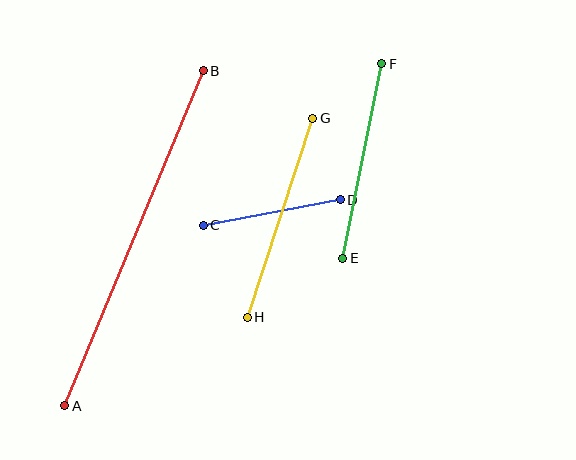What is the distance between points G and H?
The distance is approximately 210 pixels.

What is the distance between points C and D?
The distance is approximately 139 pixels.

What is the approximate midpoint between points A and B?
The midpoint is at approximately (134, 238) pixels.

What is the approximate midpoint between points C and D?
The midpoint is at approximately (272, 213) pixels.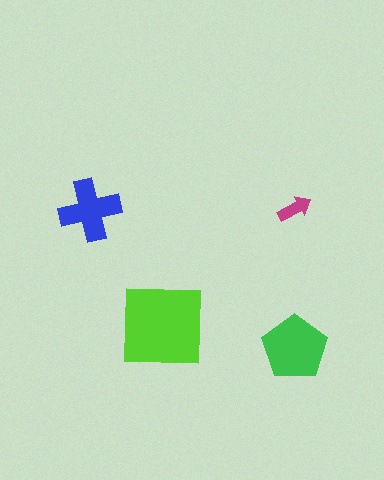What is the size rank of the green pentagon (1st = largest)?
2nd.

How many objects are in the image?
There are 4 objects in the image.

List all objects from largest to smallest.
The lime square, the green pentagon, the blue cross, the magenta arrow.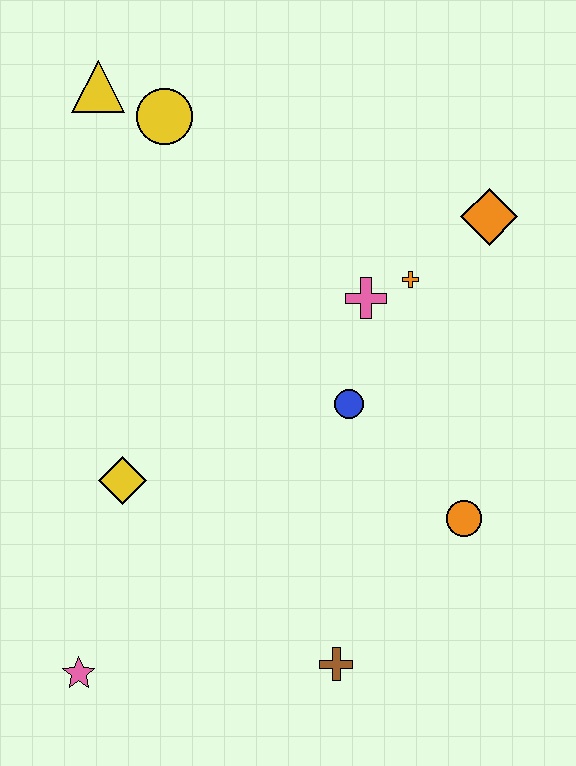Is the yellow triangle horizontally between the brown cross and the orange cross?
No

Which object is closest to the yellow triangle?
The yellow circle is closest to the yellow triangle.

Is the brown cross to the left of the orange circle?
Yes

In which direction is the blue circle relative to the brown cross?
The blue circle is above the brown cross.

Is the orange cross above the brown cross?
Yes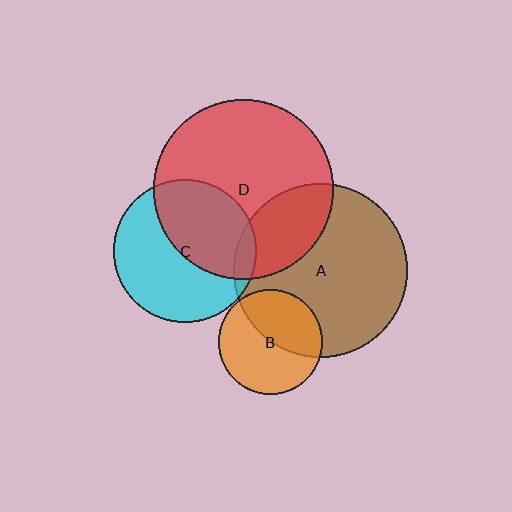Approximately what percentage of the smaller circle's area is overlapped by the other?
Approximately 5%.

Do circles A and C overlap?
Yes.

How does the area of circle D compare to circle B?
Approximately 3.0 times.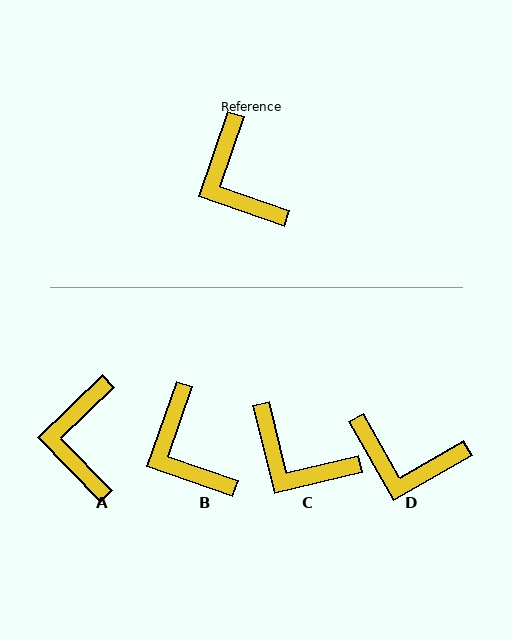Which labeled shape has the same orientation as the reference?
B.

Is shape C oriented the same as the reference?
No, it is off by about 33 degrees.